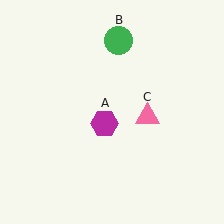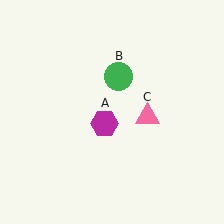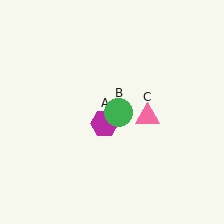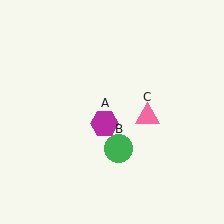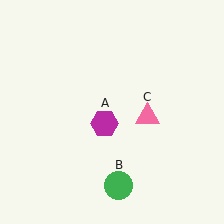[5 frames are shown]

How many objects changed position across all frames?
1 object changed position: green circle (object B).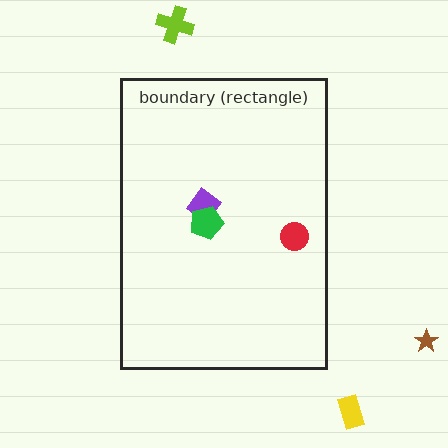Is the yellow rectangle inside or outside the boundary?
Outside.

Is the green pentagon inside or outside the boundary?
Inside.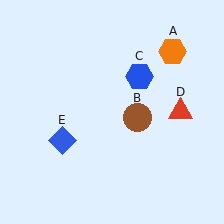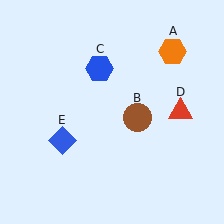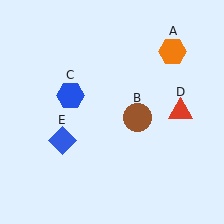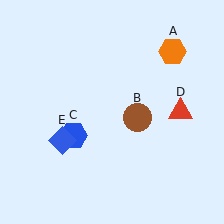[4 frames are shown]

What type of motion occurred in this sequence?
The blue hexagon (object C) rotated counterclockwise around the center of the scene.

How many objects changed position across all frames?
1 object changed position: blue hexagon (object C).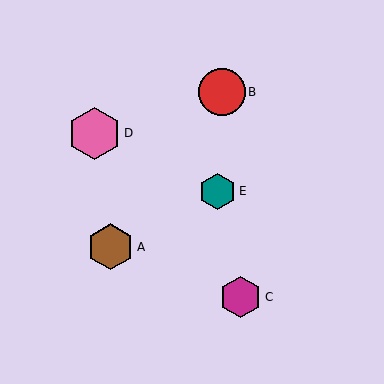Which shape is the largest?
The pink hexagon (labeled D) is the largest.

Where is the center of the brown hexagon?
The center of the brown hexagon is at (111, 247).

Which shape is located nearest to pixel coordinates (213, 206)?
The teal hexagon (labeled E) at (218, 191) is nearest to that location.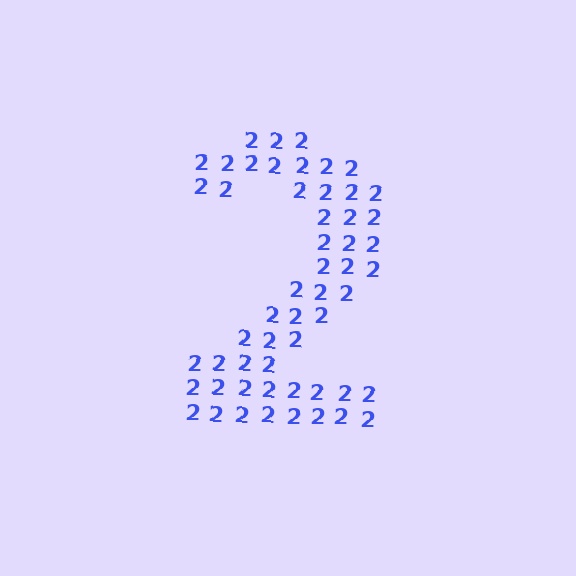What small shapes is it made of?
It is made of small digit 2's.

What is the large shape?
The large shape is the digit 2.